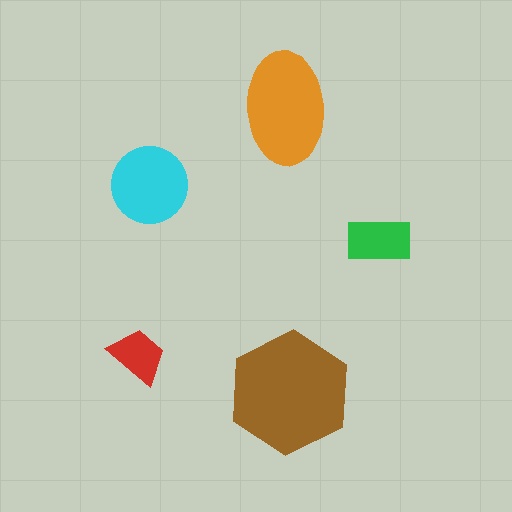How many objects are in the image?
There are 5 objects in the image.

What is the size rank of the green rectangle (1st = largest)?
4th.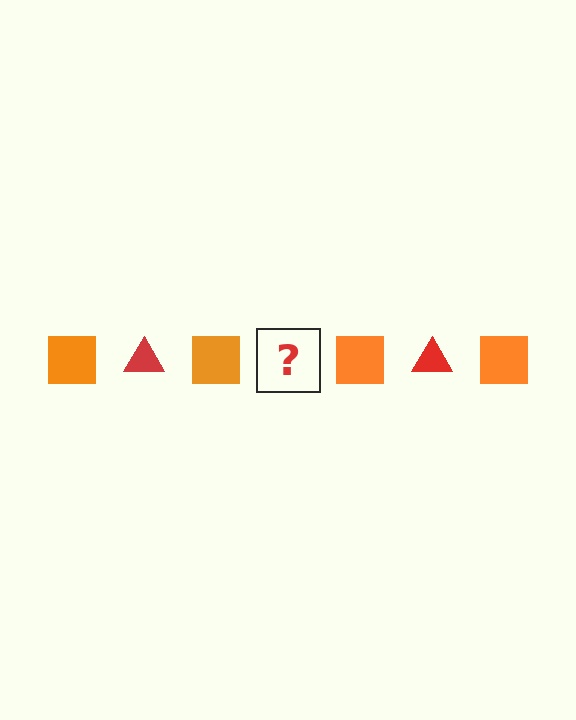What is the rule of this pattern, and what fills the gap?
The rule is that the pattern alternates between orange square and red triangle. The gap should be filled with a red triangle.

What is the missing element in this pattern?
The missing element is a red triangle.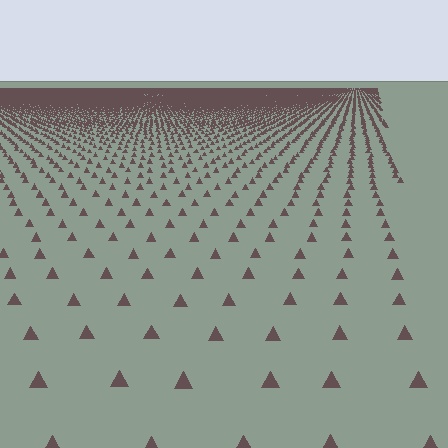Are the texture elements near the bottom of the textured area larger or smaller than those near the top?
Larger. Near the bottom, elements are closer to the viewer and appear at a bigger on-screen size.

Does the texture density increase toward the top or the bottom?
Density increases toward the top.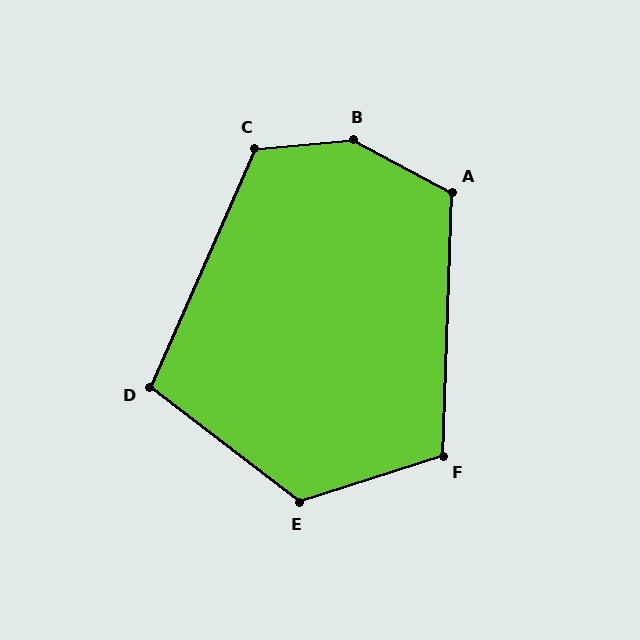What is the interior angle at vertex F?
Approximately 110 degrees (obtuse).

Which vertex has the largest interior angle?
B, at approximately 147 degrees.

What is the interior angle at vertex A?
Approximately 116 degrees (obtuse).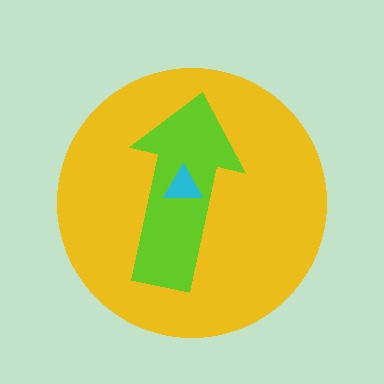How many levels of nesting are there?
3.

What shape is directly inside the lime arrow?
The cyan triangle.